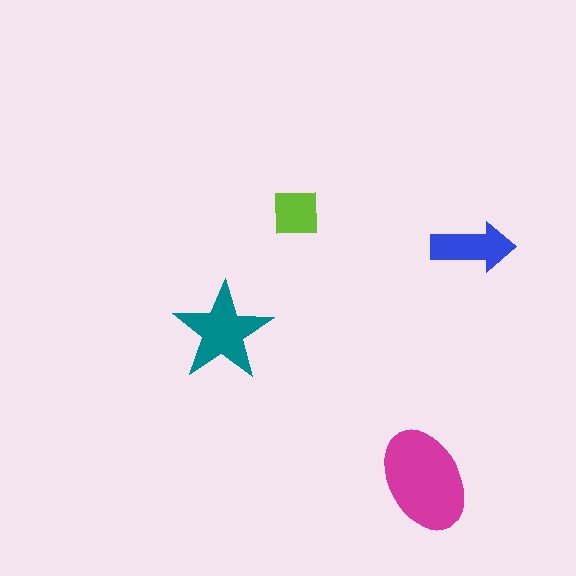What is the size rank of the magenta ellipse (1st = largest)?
1st.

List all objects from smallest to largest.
The lime square, the blue arrow, the teal star, the magenta ellipse.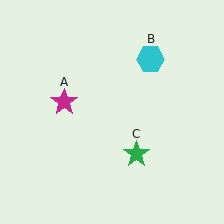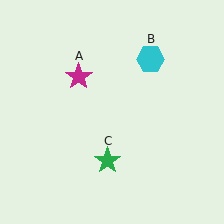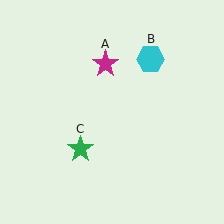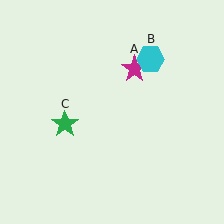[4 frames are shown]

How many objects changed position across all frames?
2 objects changed position: magenta star (object A), green star (object C).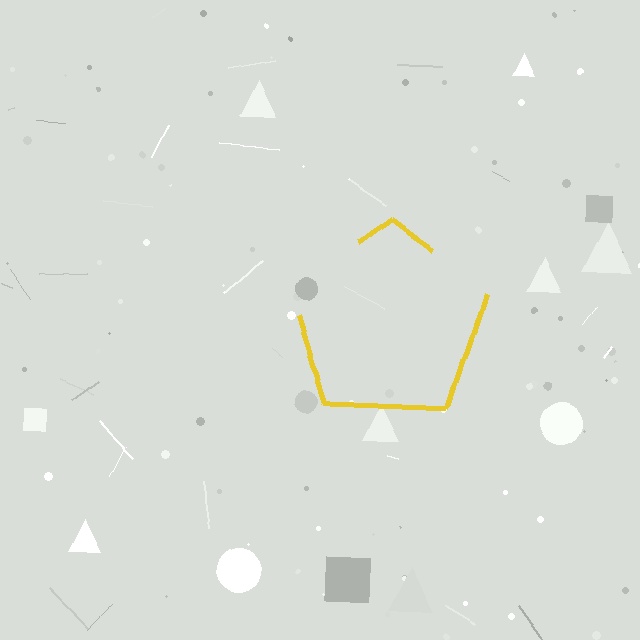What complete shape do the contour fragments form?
The contour fragments form a pentagon.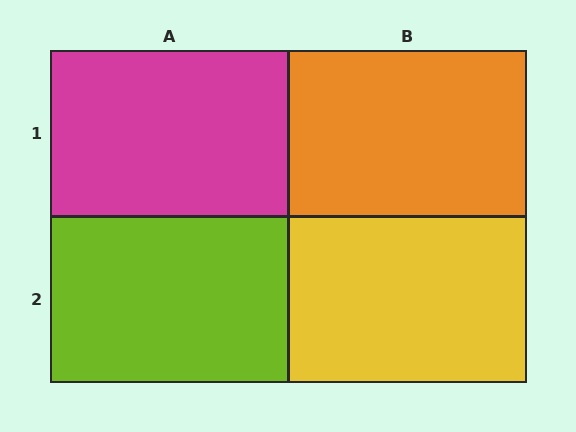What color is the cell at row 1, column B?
Orange.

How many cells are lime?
1 cell is lime.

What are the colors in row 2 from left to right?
Lime, yellow.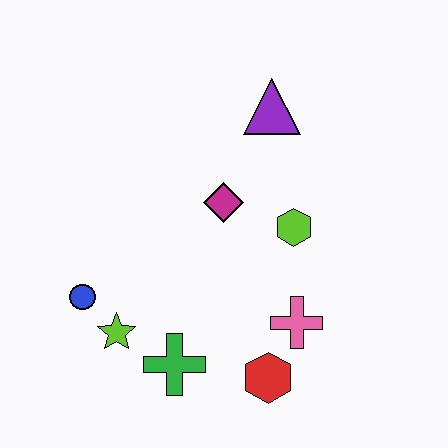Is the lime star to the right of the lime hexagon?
No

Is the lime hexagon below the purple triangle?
Yes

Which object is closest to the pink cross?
The red hexagon is closest to the pink cross.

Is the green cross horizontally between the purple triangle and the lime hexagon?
No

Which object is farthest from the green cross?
The purple triangle is farthest from the green cross.